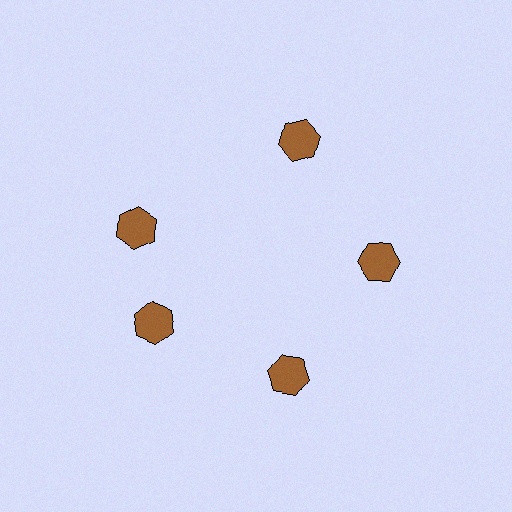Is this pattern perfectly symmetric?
No. The 5 brown hexagons are arranged in a ring, but one element near the 10 o'clock position is rotated out of alignment along the ring, breaking the 5-fold rotational symmetry.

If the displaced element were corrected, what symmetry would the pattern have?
It would have 5-fold rotational symmetry — the pattern would map onto itself every 72 degrees.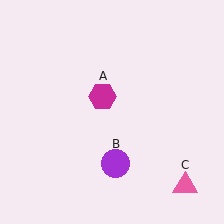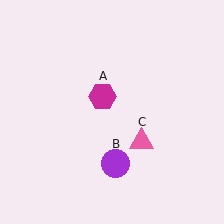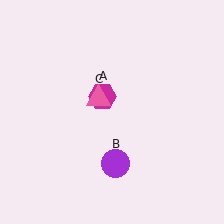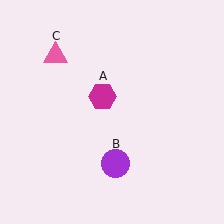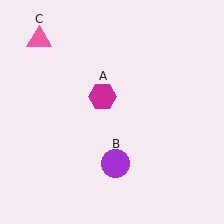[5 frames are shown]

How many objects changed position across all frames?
1 object changed position: pink triangle (object C).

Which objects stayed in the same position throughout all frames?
Magenta hexagon (object A) and purple circle (object B) remained stationary.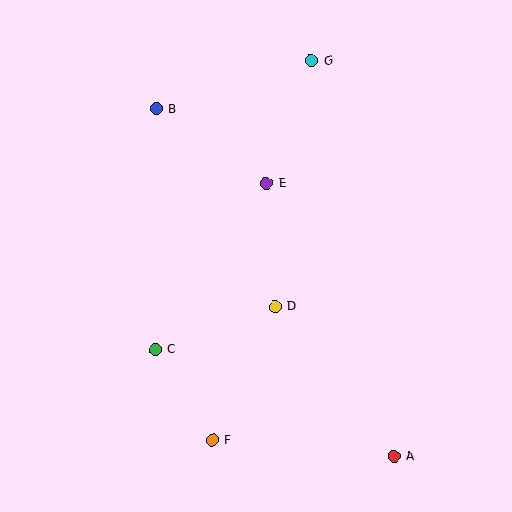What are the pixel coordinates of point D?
Point D is at (275, 307).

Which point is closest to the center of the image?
Point D at (275, 307) is closest to the center.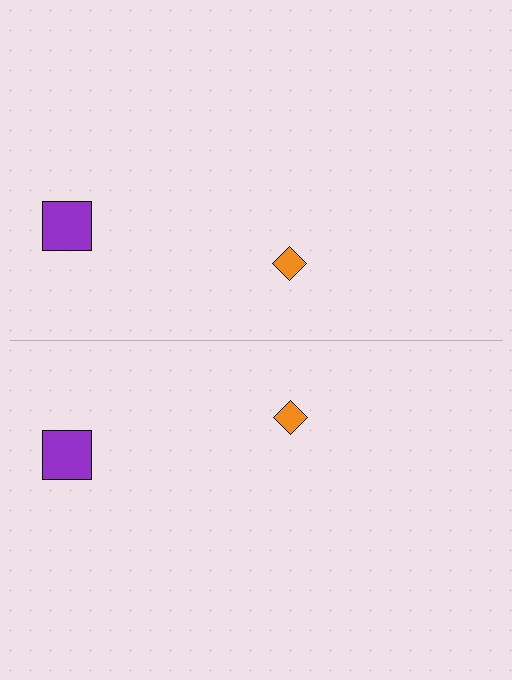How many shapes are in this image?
There are 4 shapes in this image.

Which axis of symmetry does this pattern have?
The pattern has a horizontal axis of symmetry running through the center of the image.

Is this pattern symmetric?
Yes, this pattern has bilateral (reflection) symmetry.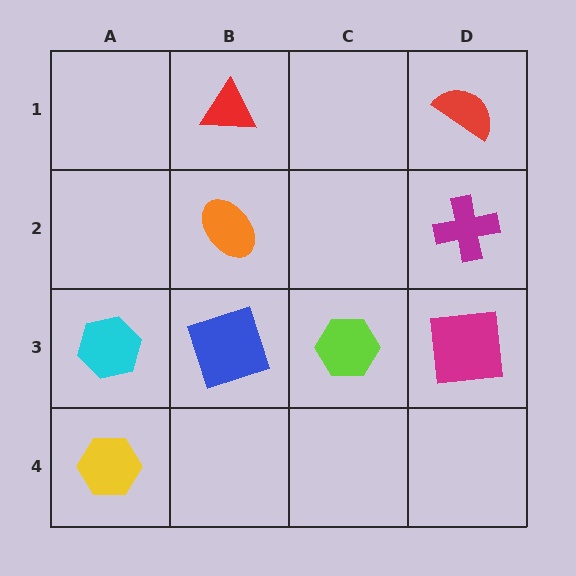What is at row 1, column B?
A red triangle.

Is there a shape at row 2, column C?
No, that cell is empty.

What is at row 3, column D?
A magenta square.